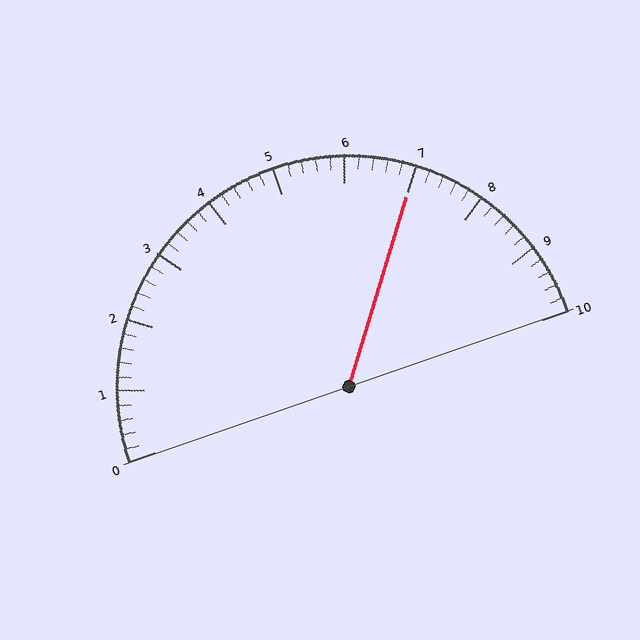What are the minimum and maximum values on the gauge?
The gauge ranges from 0 to 10.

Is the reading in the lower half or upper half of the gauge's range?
The reading is in the upper half of the range (0 to 10).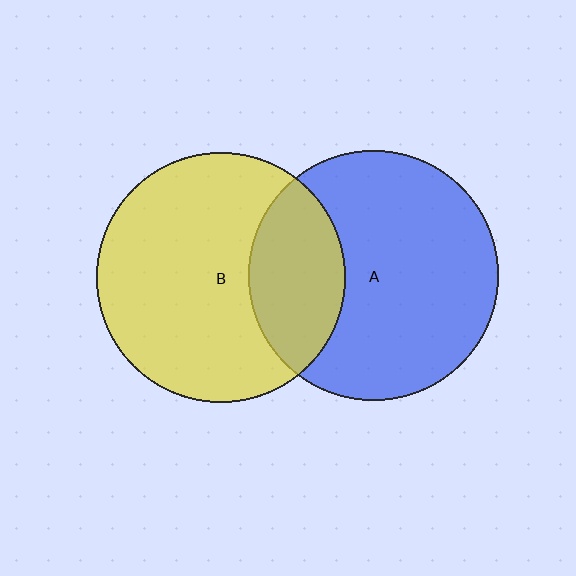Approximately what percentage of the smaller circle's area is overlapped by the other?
Approximately 25%.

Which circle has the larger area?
Circle A (blue).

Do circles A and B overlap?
Yes.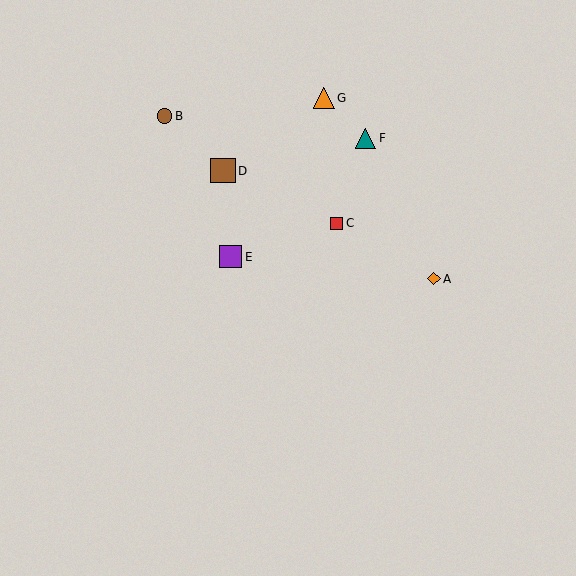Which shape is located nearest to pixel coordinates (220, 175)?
The brown square (labeled D) at (223, 171) is nearest to that location.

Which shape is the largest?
The brown square (labeled D) is the largest.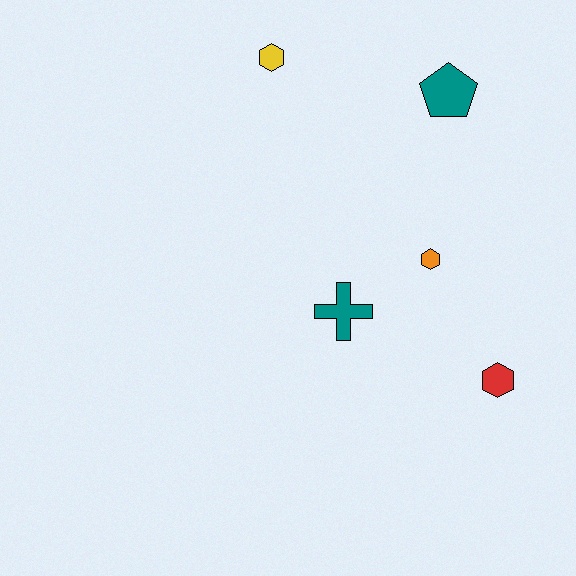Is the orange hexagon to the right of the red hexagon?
No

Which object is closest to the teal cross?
The orange hexagon is closest to the teal cross.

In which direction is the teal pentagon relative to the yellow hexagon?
The teal pentagon is to the right of the yellow hexagon.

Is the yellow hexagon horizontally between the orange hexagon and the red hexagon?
No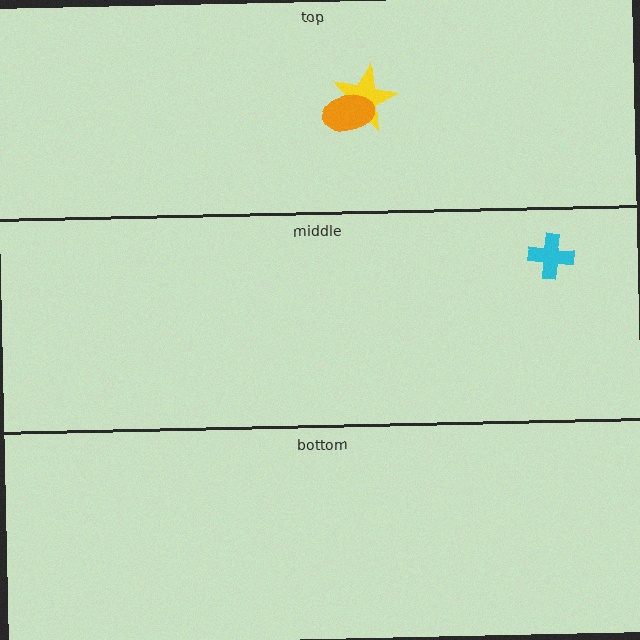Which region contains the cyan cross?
The middle region.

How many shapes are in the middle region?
1.